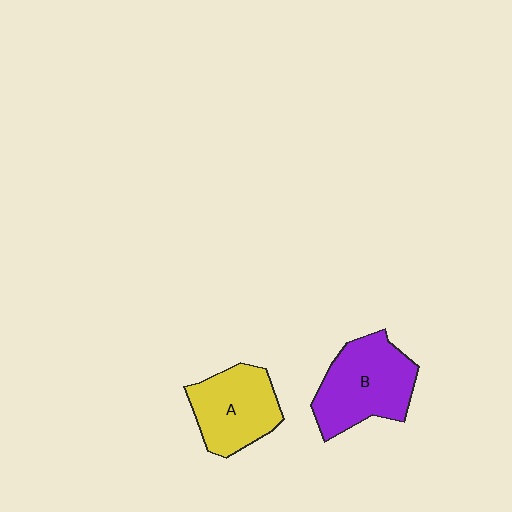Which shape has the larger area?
Shape B (purple).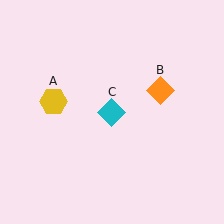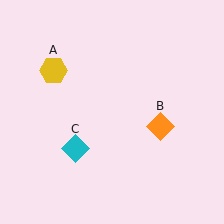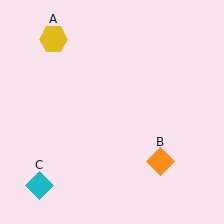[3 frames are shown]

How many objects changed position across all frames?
3 objects changed position: yellow hexagon (object A), orange diamond (object B), cyan diamond (object C).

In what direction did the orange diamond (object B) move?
The orange diamond (object B) moved down.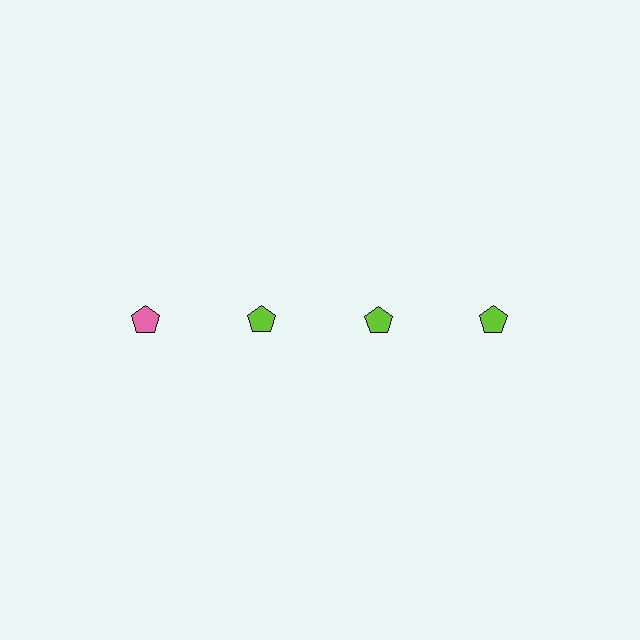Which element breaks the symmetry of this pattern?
The pink pentagon in the top row, leftmost column breaks the symmetry. All other shapes are lime pentagons.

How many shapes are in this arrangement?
There are 4 shapes arranged in a grid pattern.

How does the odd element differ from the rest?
It has a different color: pink instead of lime.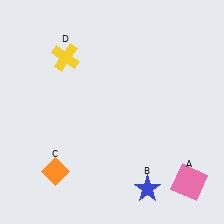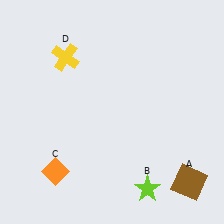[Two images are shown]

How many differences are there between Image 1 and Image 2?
There are 2 differences between the two images.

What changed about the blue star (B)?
In Image 1, B is blue. In Image 2, it changed to lime.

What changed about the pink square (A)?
In Image 1, A is pink. In Image 2, it changed to brown.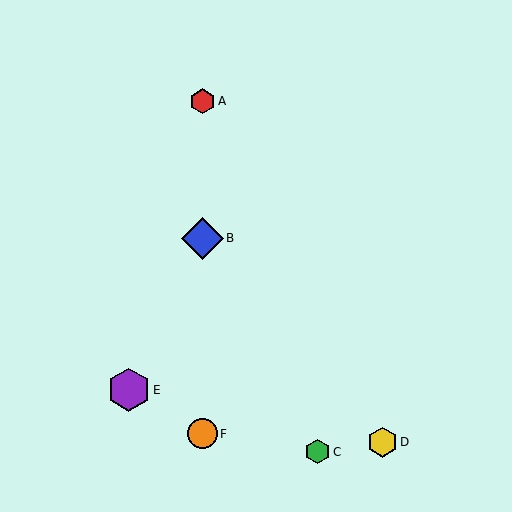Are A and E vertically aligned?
No, A is at x≈202 and E is at x≈129.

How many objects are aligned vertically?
3 objects (A, B, F) are aligned vertically.